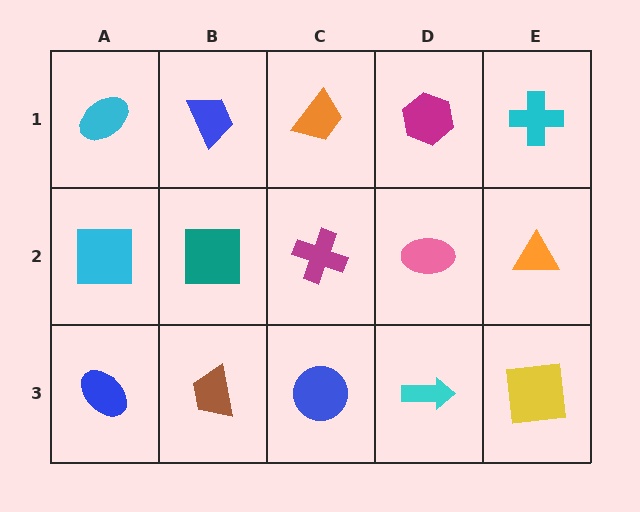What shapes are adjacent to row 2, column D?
A magenta hexagon (row 1, column D), a cyan arrow (row 3, column D), a magenta cross (row 2, column C), an orange triangle (row 2, column E).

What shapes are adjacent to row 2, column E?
A cyan cross (row 1, column E), a yellow square (row 3, column E), a pink ellipse (row 2, column D).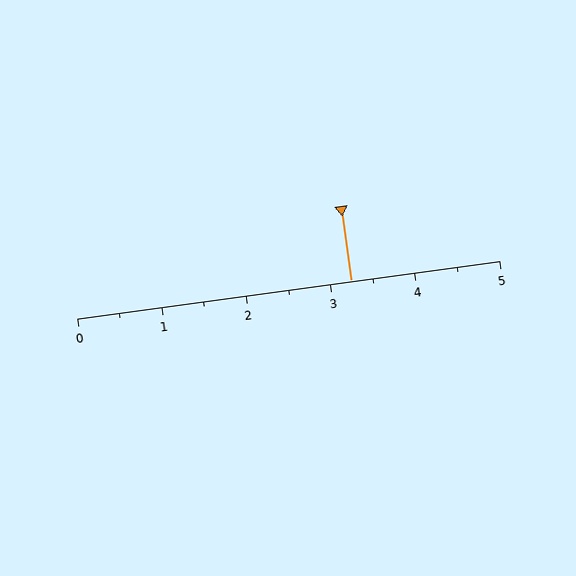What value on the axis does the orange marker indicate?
The marker indicates approximately 3.2.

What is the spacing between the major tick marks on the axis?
The major ticks are spaced 1 apart.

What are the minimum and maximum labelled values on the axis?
The axis runs from 0 to 5.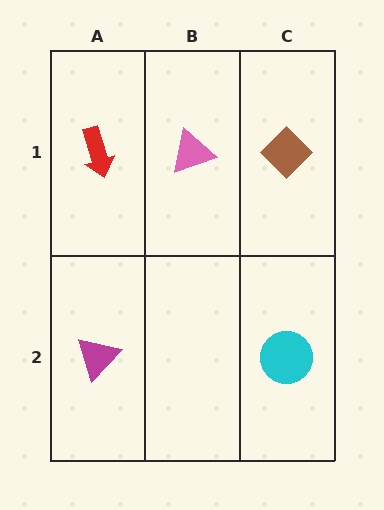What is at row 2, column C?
A cyan circle.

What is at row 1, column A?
A red arrow.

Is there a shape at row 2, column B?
No, that cell is empty.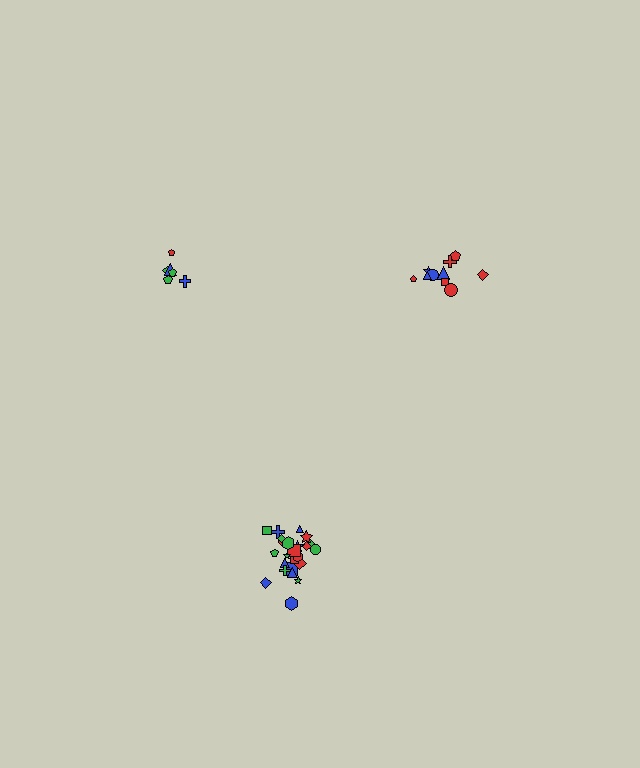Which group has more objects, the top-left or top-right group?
The top-right group.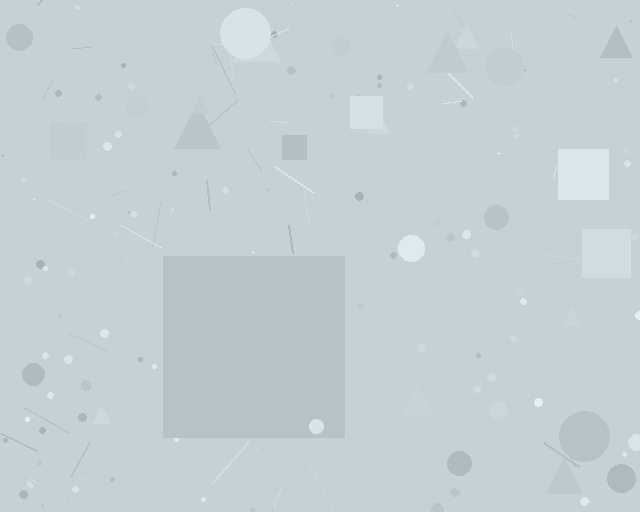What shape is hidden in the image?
A square is hidden in the image.